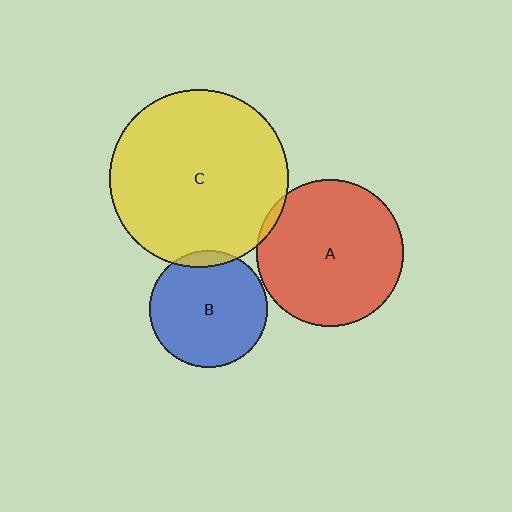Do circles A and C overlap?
Yes.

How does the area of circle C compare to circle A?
Approximately 1.5 times.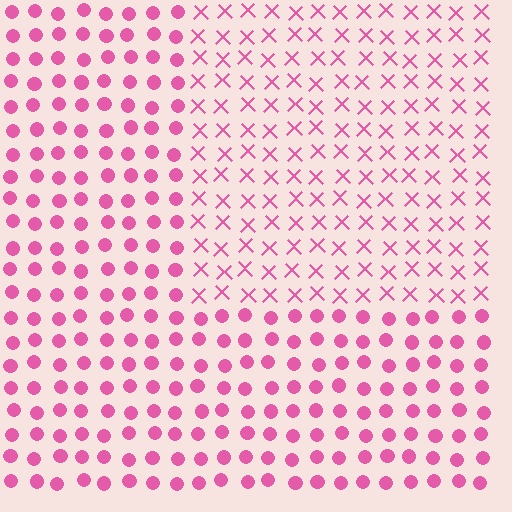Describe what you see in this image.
The image is filled with small pink elements arranged in a uniform grid. A rectangle-shaped region contains X marks, while the surrounding area contains circles. The boundary is defined purely by the change in element shape.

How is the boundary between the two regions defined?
The boundary is defined by a change in element shape: X marks inside vs. circles outside. All elements share the same color and spacing.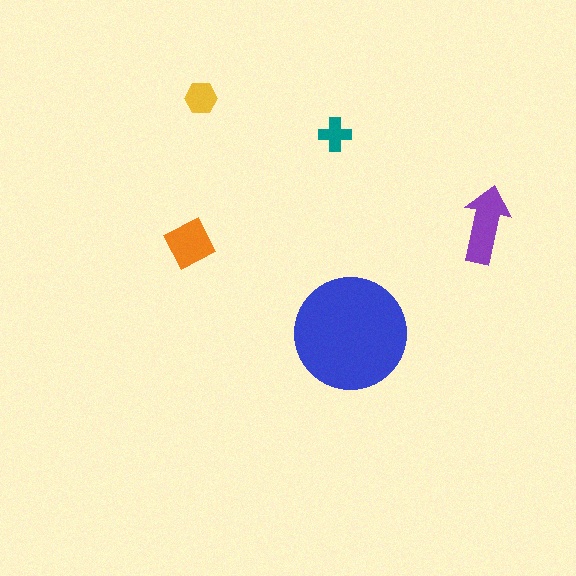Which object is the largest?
The blue circle.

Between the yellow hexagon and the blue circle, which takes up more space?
The blue circle.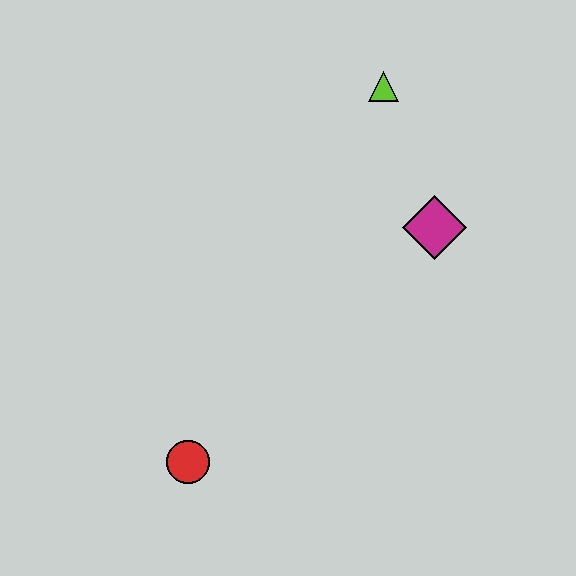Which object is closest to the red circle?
The magenta diamond is closest to the red circle.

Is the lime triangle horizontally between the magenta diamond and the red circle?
Yes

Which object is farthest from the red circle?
The lime triangle is farthest from the red circle.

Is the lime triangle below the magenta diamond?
No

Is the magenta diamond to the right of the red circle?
Yes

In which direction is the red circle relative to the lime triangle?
The red circle is below the lime triangle.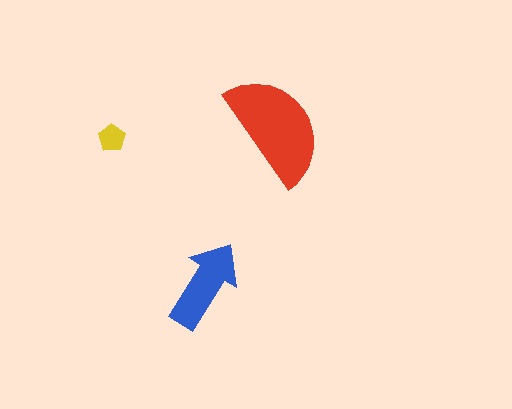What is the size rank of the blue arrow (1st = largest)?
2nd.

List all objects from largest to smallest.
The red semicircle, the blue arrow, the yellow pentagon.